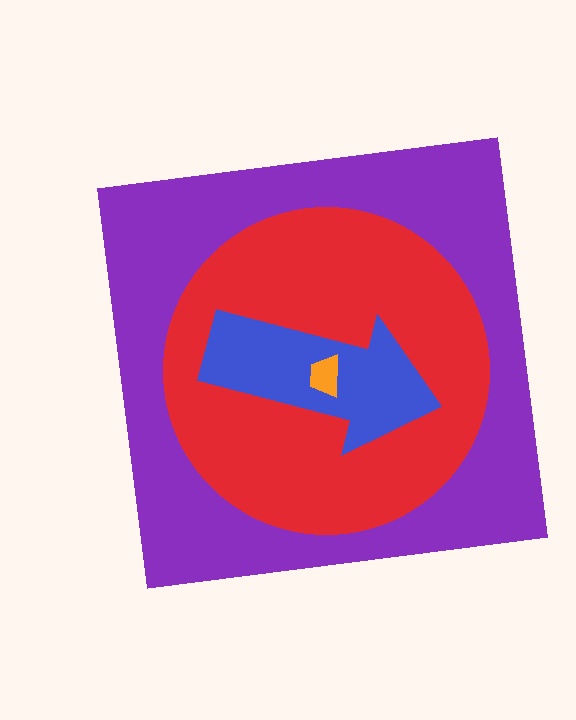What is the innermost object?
The orange trapezoid.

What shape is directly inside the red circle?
The blue arrow.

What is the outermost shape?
The purple square.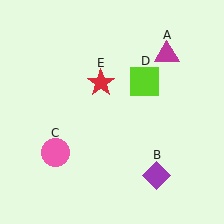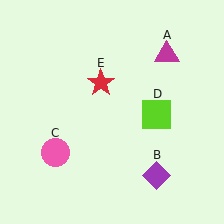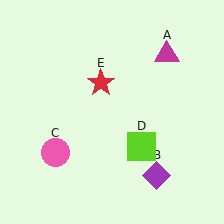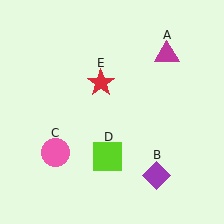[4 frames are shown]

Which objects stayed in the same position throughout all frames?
Magenta triangle (object A) and purple diamond (object B) and pink circle (object C) and red star (object E) remained stationary.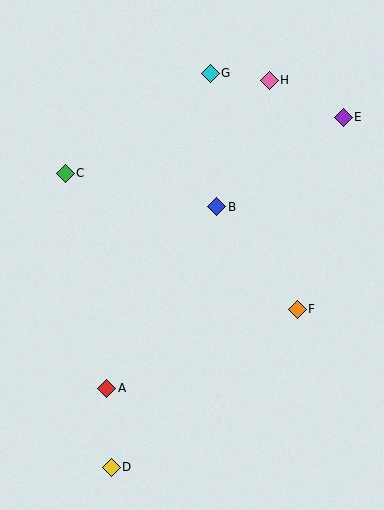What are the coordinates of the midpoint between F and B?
The midpoint between F and B is at (257, 258).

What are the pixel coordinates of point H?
Point H is at (269, 80).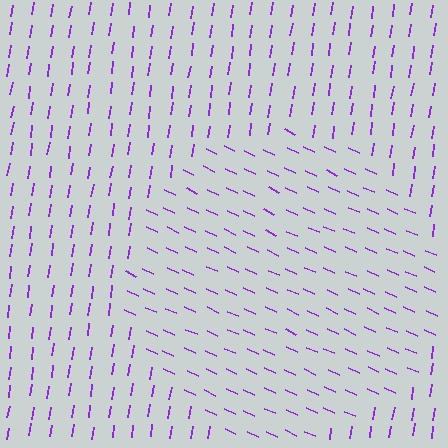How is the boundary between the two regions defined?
The boundary is defined purely by a change in line orientation (approximately 75 degrees difference). All lines are the same color and thickness.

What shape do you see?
I see a circle.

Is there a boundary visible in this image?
Yes, there is a texture boundary formed by a change in line orientation.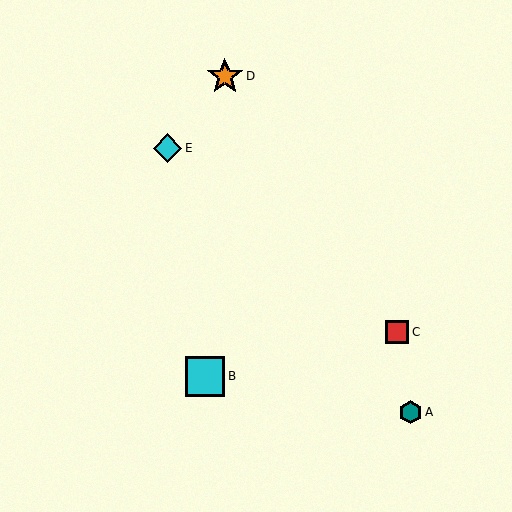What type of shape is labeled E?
Shape E is a cyan diamond.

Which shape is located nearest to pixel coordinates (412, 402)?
The teal hexagon (labeled A) at (411, 412) is nearest to that location.